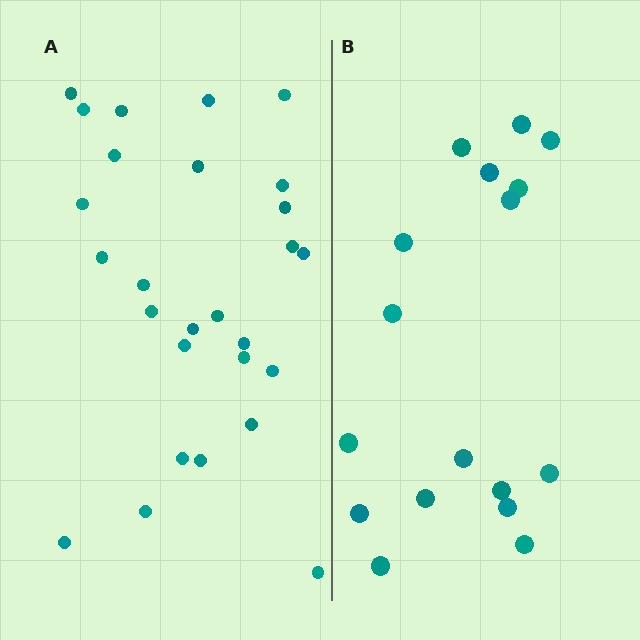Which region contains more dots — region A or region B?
Region A (the left region) has more dots.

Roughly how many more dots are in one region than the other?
Region A has roughly 10 or so more dots than region B.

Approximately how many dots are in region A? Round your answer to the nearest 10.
About 30 dots. (The exact count is 27, which rounds to 30.)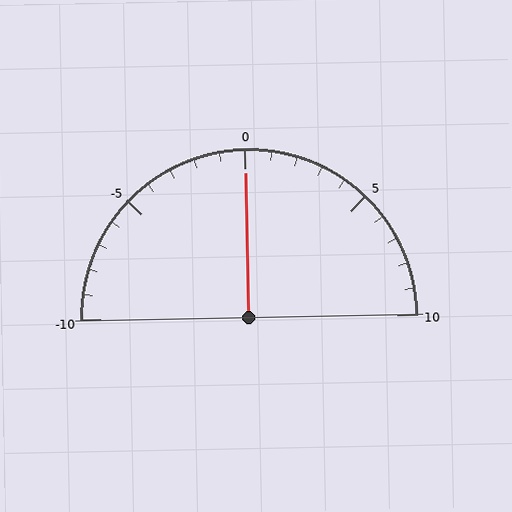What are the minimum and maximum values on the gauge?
The gauge ranges from -10 to 10.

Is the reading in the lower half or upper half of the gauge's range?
The reading is in the upper half of the range (-10 to 10).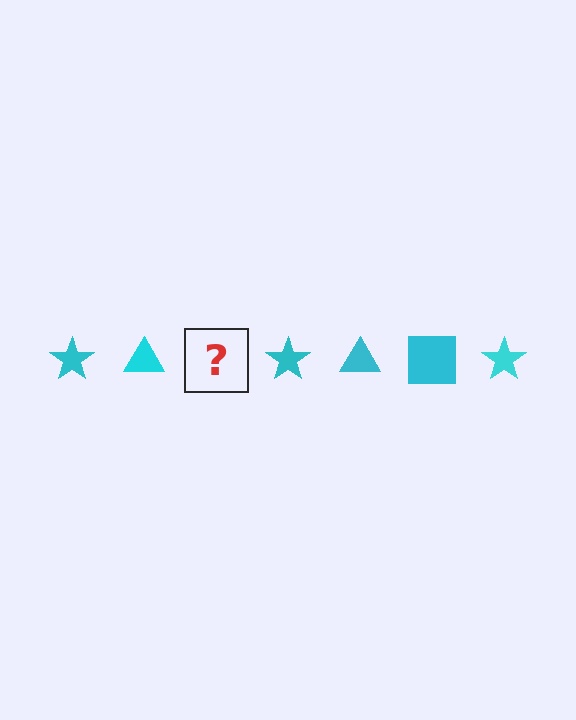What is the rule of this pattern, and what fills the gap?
The rule is that the pattern cycles through star, triangle, square shapes in cyan. The gap should be filled with a cyan square.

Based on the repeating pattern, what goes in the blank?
The blank should be a cyan square.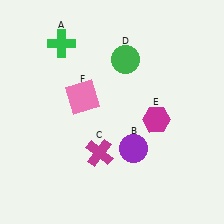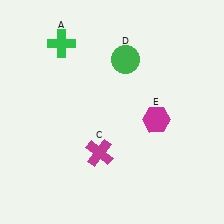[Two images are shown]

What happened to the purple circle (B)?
The purple circle (B) was removed in Image 2. It was in the bottom-right area of Image 1.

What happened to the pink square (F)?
The pink square (F) was removed in Image 2. It was in the top-left area of Image 1.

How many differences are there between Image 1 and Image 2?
There are 2 differences between the two images.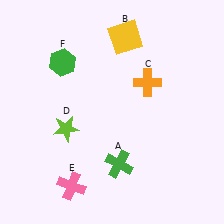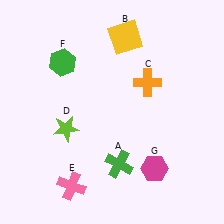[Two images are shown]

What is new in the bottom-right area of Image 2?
A magenta hexagon (G) was added in the bottom-right area of Image 2.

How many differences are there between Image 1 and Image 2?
There is 1 difference between the two images.